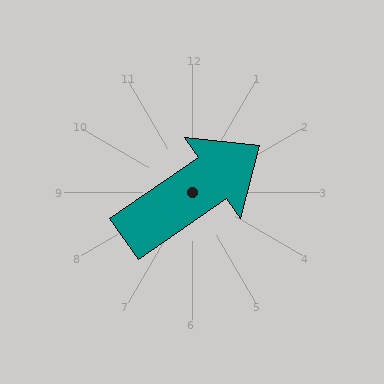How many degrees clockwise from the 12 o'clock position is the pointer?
Approximately 55 degrees.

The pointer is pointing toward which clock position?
Roughly 2 o'clock.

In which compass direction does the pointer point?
Northeast.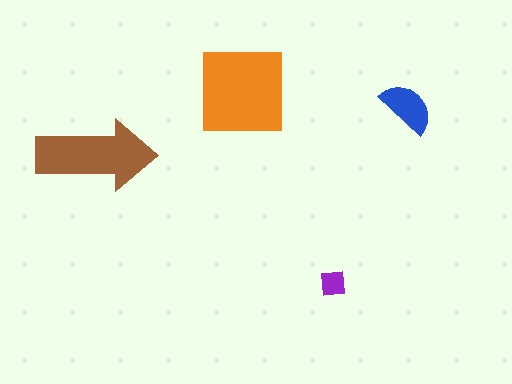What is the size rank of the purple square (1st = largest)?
4th.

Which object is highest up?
The orange square is topmost.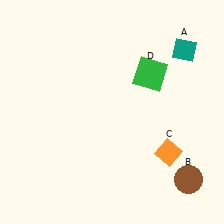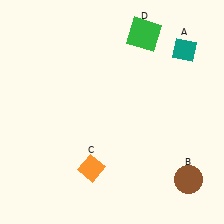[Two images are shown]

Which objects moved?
The objects that moved are: the orange diamond (C), the green square (D).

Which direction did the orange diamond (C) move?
The orange diamond (C) moved left.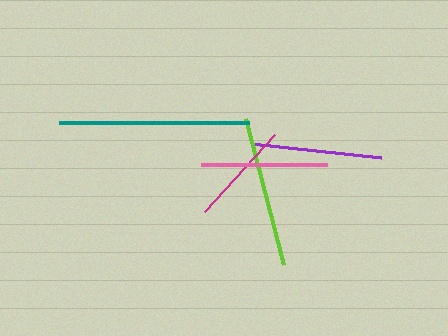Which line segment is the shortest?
The magenta line is the shortest at approximately 103 pixels.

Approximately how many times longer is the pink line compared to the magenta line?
The pink line is approximately 1.2 times the length of the magenta line.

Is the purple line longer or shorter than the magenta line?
The purple line is longer than the magenta line.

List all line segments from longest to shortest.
From longest to shortest: teal, lime, purple, pink, magenta.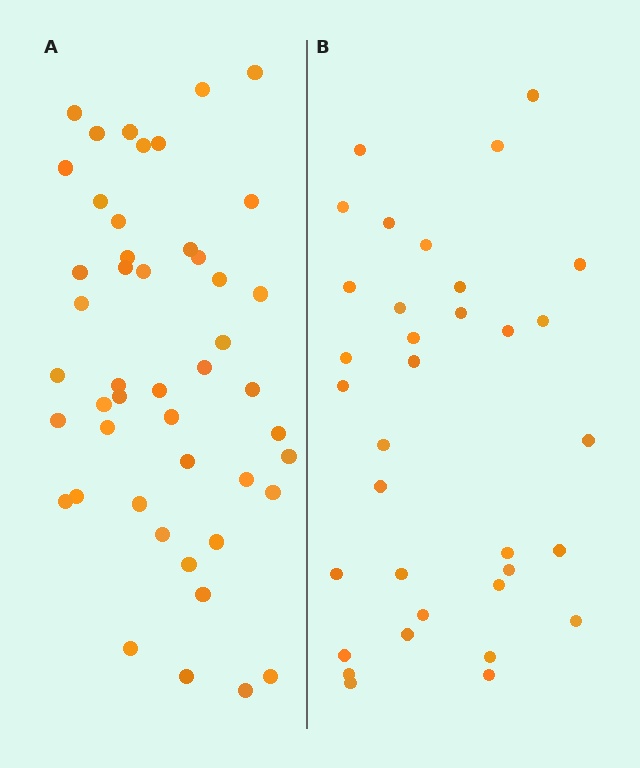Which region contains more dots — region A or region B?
Region A (the left region) has more dots.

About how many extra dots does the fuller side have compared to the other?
Region A has approximately 15 more dots than region B.